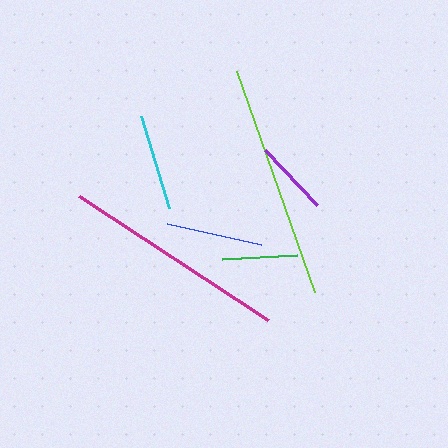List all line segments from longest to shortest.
From longest to shortest: lime, magenta, cyan, blue, purple, green.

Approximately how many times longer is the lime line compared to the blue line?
The lime line is approximately 2.5 times the length of the blue line.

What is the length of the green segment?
The green segment is approximately 75 pixels long.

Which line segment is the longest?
The lime line is the longest at approximately 235 pixels.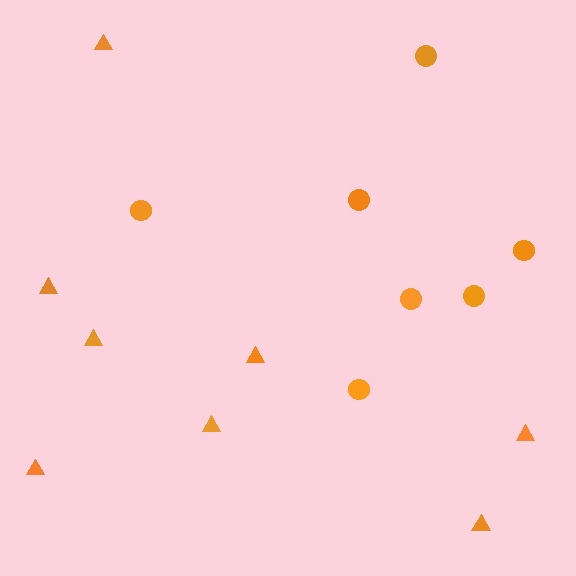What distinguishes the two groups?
There are 2 groups: one group of circles (7) and one group of triangles (8).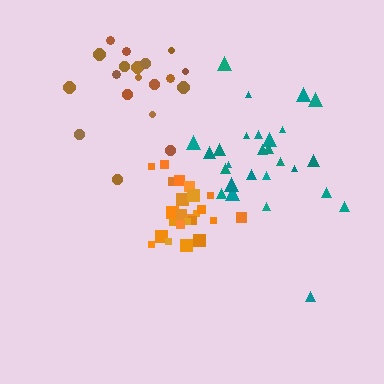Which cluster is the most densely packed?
Orange.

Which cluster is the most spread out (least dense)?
Teal.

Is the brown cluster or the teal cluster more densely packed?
Brown.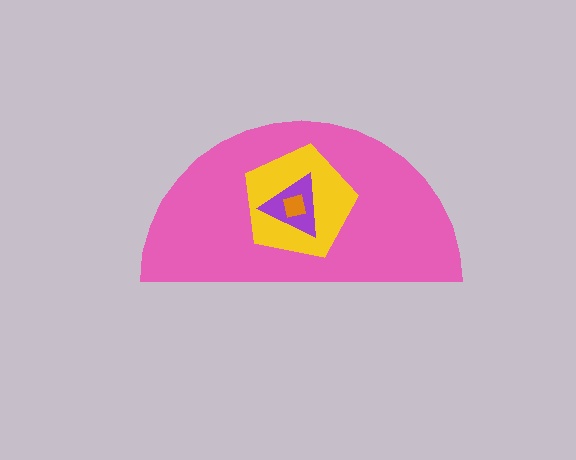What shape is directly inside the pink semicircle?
The yellow pentagon.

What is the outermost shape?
The pink semicircle.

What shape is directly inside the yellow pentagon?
The purple triangle.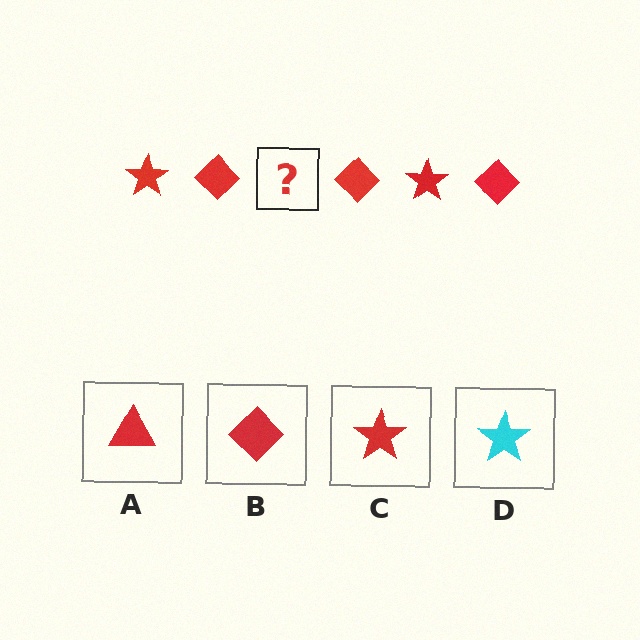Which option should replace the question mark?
Option C.